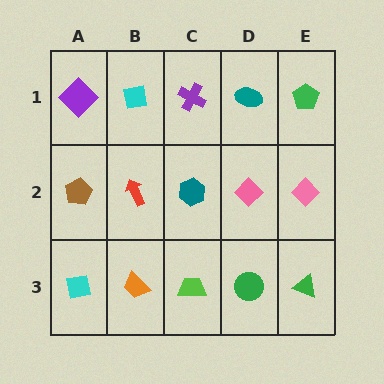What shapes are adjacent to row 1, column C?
A teal hexagon (row 2, column C), a cyan square (row 1, column B), a teal ellipse (row 1, column D).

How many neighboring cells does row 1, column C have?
3.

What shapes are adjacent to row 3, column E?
A pink diamond (row 2, column E), a green circle (row 3, column D).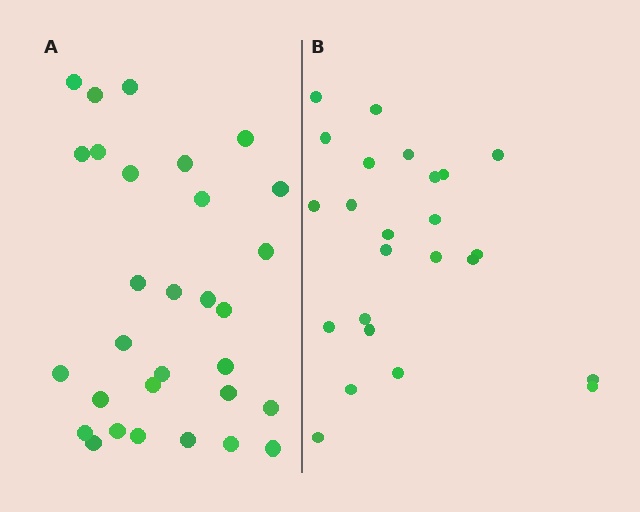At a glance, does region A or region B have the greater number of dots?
Region A (the left region) has more dots.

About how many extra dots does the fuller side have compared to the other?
Region A has about 6 more dots than region B.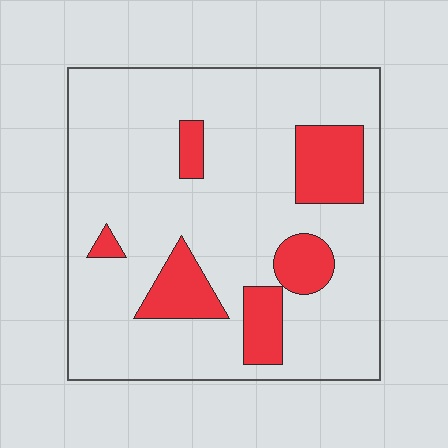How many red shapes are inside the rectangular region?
6.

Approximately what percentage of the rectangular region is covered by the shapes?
Approximately 20%.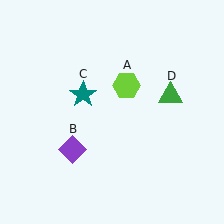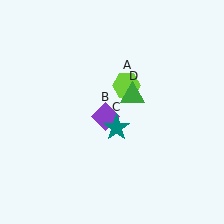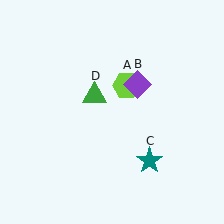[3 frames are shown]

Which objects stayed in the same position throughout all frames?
Lime hexagon (object A) remained stationary.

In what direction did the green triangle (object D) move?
The green triangle (object D) moved left.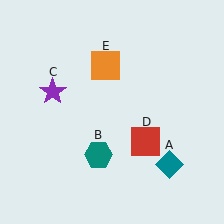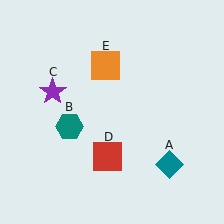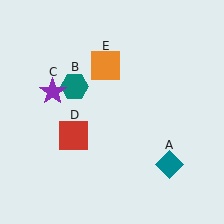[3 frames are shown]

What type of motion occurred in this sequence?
The teal hexagon (object B), red square (object D) rotated clockwise around the center of the scene.